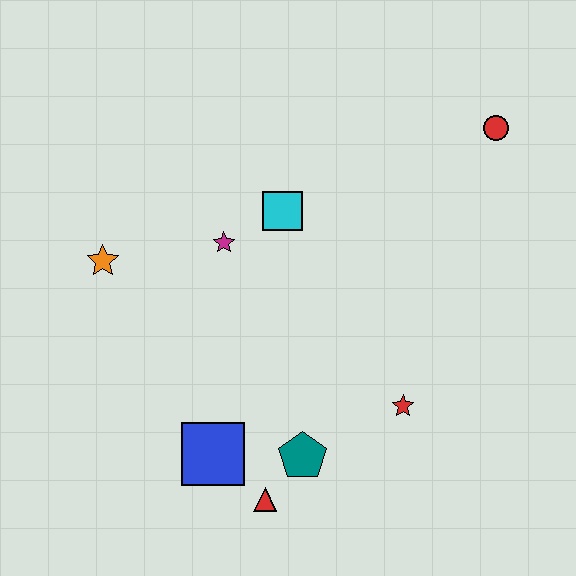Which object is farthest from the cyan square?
The red triangle is farthest from the cyan square.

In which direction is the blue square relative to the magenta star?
The blue square is below the magenta star.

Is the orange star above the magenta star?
No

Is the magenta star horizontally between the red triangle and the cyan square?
No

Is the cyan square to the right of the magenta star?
Yes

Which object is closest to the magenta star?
The cyan square is closest to the magenta star.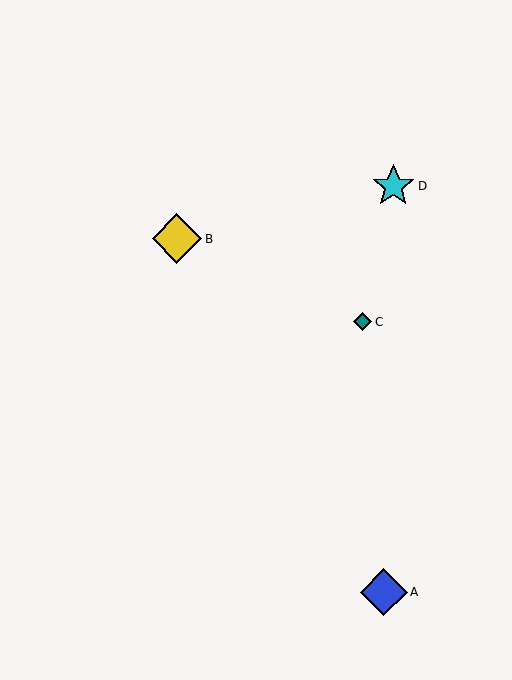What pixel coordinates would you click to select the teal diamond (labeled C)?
Click at (363, 322) to select the teal diamond C.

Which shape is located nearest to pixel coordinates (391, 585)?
The blue diamond (labeled A) at (384, 592) is nearest to that location.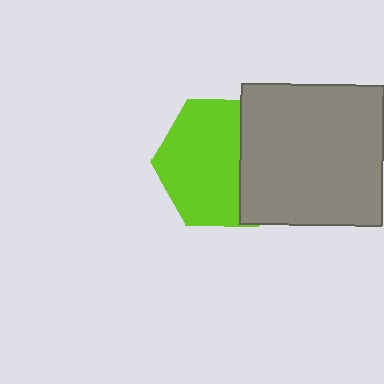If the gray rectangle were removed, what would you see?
You would see the complete lime hexagon.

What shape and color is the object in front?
The object in front is a gray rectangle.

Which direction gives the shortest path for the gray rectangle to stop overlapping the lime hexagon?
Moving right gives the shortest separation.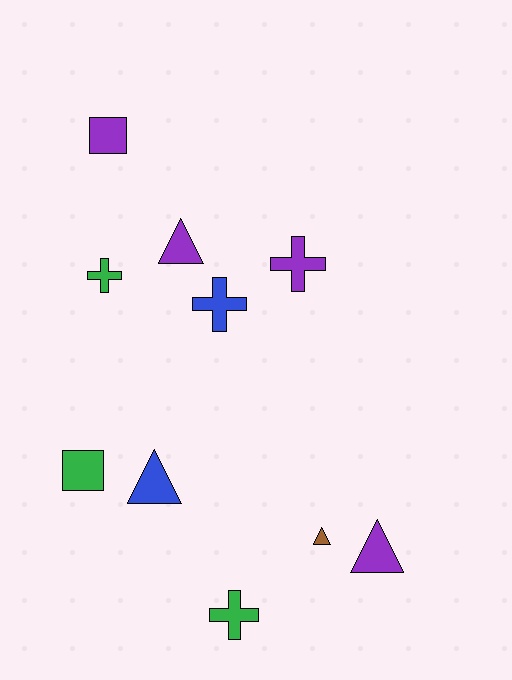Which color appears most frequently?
Purple, with 4 objects.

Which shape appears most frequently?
Cross, with 4 objects.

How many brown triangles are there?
There is 1 brown triangle.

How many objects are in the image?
There are 10 objects.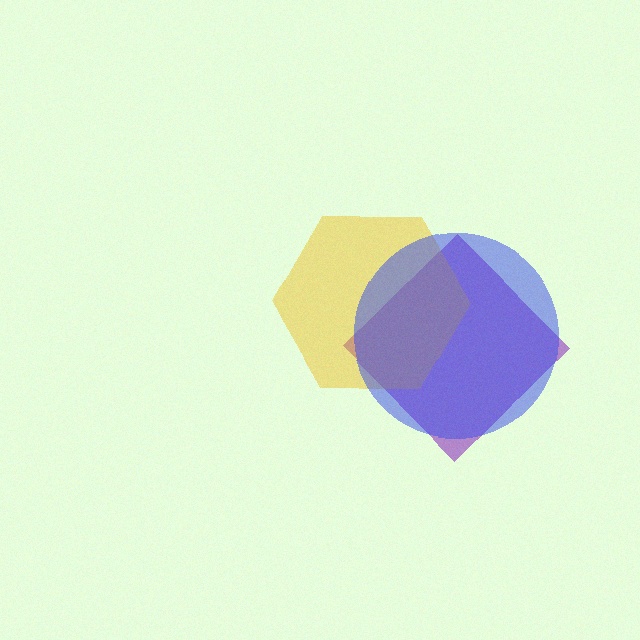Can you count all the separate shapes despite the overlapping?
Yes, there are 3 separate shapes.